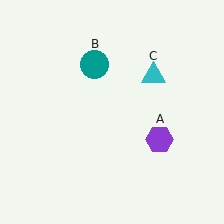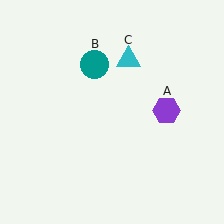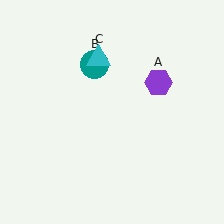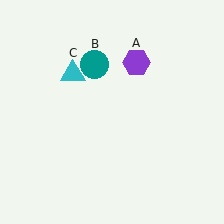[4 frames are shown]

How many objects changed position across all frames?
2 objects changed position: purple hexagon (object A), cyan triangle (object C).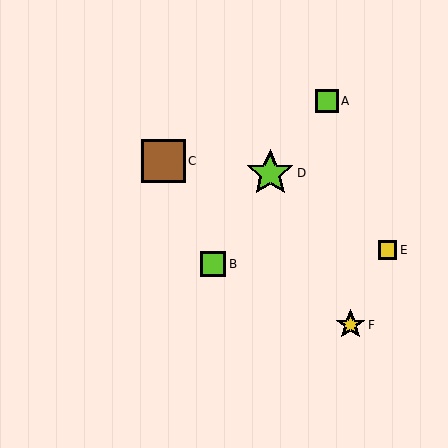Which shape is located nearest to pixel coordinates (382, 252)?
The yellow square (labeled E) at (388, 250) is nearest to that location.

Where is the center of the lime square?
The center of the lime square is at (213, 264).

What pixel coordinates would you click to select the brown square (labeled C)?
Click at (163, 161) to select the brown square C.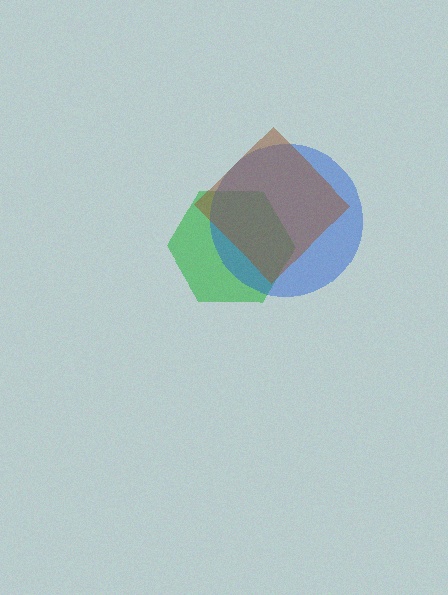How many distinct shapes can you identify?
There are 3 distinct shapes: a green hexagon, a blue circle, a brown diamond.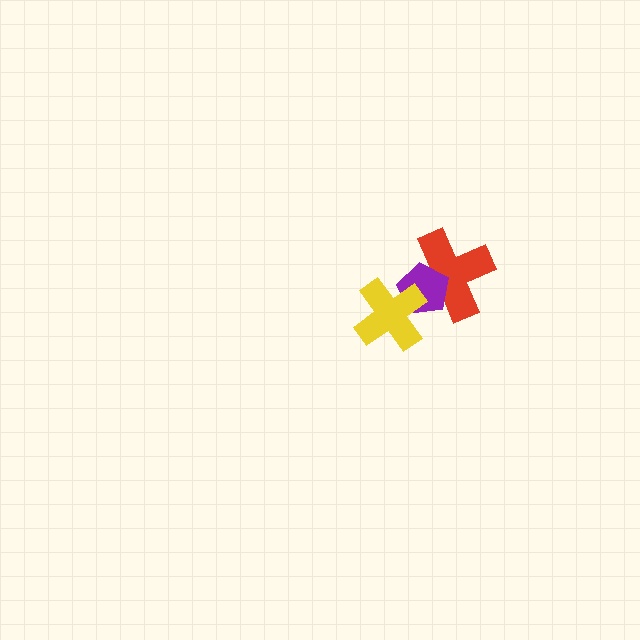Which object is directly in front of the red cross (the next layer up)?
The purple pentagon is directly in front of the red cross.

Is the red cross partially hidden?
Yes, it is partially covered by another shape.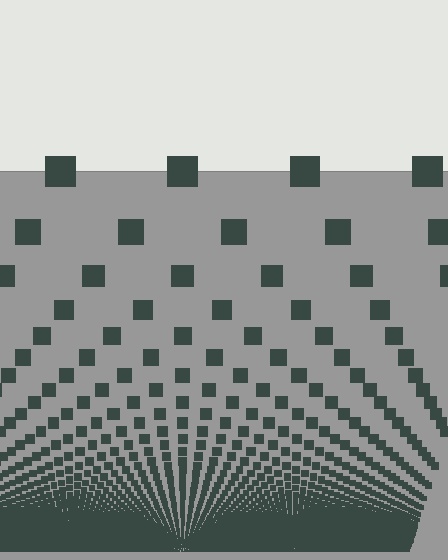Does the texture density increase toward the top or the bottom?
Density increases toward the bottom.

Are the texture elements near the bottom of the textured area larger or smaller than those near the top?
Smaller. The gradient is inverted — elements near the bottom are smaller and denser.